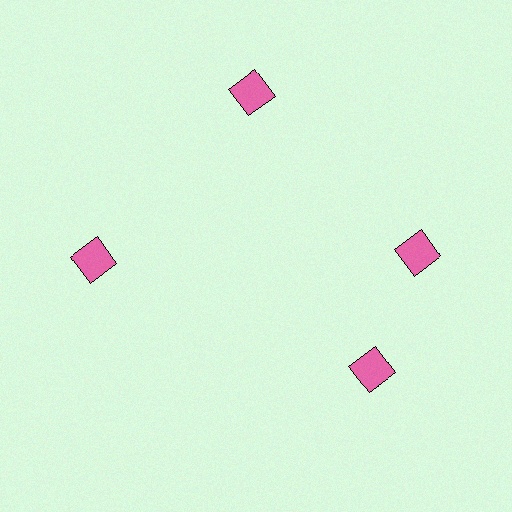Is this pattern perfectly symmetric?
No. The 4 pink diamonds are arranged in a ring, but one element near the 6 o'clock position is rotated out of alignment along the ring, breaking the 4-fold rotational symmetry.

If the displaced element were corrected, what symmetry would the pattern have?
It would have 4-fold rotational symmetry — the pattern would map onto itself every 90 degrees.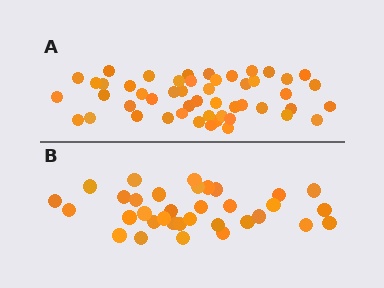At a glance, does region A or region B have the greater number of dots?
Region A (the top region) has more dots.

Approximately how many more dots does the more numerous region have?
Region A has approximately 15 more dots than region B.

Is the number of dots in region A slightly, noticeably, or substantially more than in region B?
Region A has substantially more. The ratio is roughly 1.5 to 1.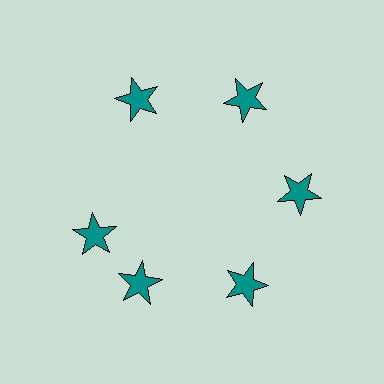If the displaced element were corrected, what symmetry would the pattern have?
It would have 6-fold rotational symmetry — the pattern would map onto itself every 60 degrees.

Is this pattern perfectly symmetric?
No. The 6 teal stars are arranged in a ring, but one element near the 9 o'clock position is rotated out of alignment along the ring, breaking the 6-fold rotational symmetry.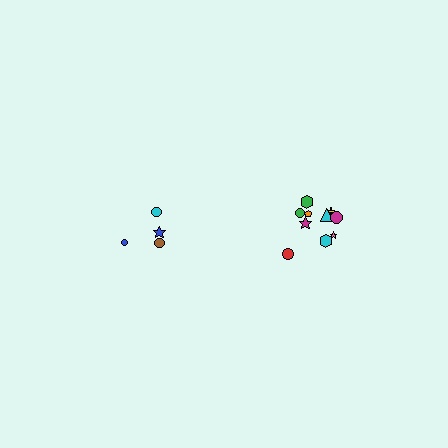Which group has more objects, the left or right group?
The right group.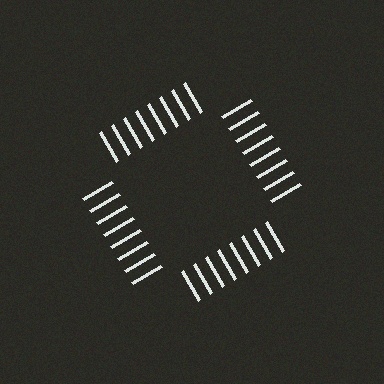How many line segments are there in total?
32 — 8 along each of the 4 edges.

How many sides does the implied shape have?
4 sides — the line-ends trace a square.